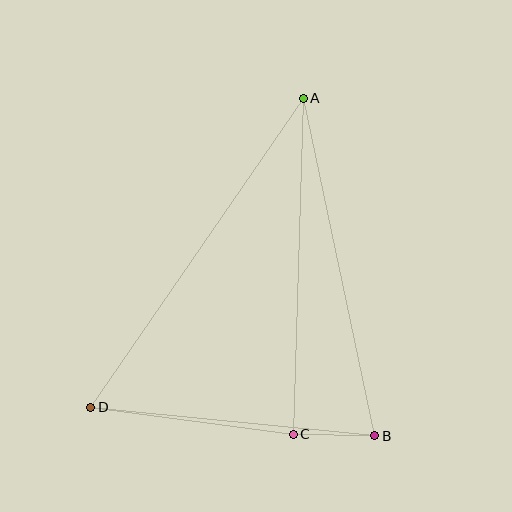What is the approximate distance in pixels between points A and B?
The distance between A and B is approximately 345 pixels.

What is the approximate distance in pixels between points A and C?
The distance between A and C is approximately 336 pixels.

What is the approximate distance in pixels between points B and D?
The distance between B and D is approximately 285 pixels.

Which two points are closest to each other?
Points B and C are closest to each other.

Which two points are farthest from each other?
Points A and D are farthest from each other.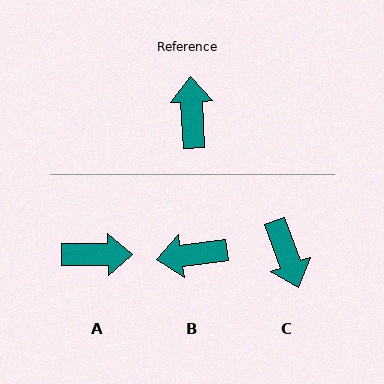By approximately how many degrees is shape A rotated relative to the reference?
Approximately 92 degrees clockwise.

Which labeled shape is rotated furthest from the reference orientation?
C, about 163 degrees away.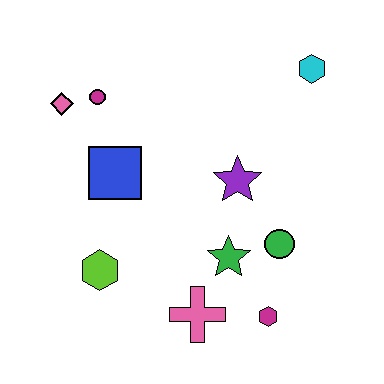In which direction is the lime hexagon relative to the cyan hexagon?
The lime hexagon is to the left of the cyan hexagon.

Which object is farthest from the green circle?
The pink diamond is farthest from the green circle.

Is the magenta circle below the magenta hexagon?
No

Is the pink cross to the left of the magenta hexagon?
Yes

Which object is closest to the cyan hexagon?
The purple star is closest to the cyan hexagon.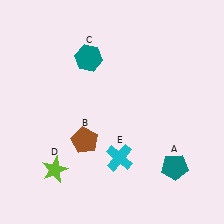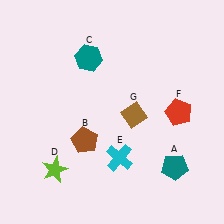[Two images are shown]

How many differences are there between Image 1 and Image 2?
There are 2 differences between the two images.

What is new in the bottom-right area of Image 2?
A brown diamond (G) was added in the bottom-right area of Image 2.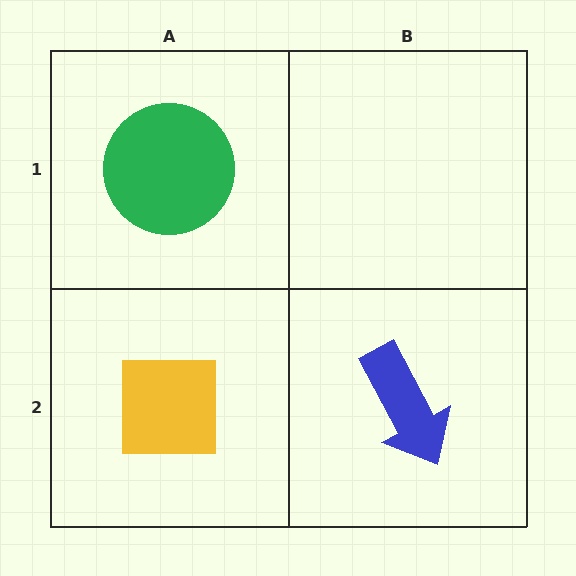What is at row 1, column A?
A green circle.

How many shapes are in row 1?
1 shape.